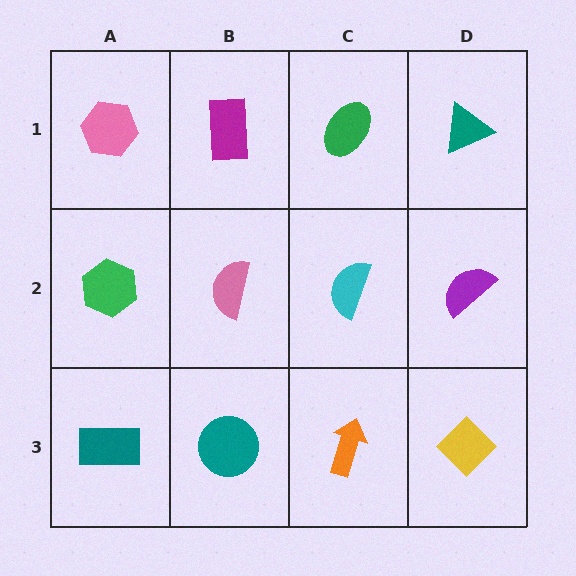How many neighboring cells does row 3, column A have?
2.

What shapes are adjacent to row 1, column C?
A cyan semicircle (row 2, column C), a magenta rectangle (row 1, column B), a teal triangle (row 1, column D).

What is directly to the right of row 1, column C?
A teal triangle.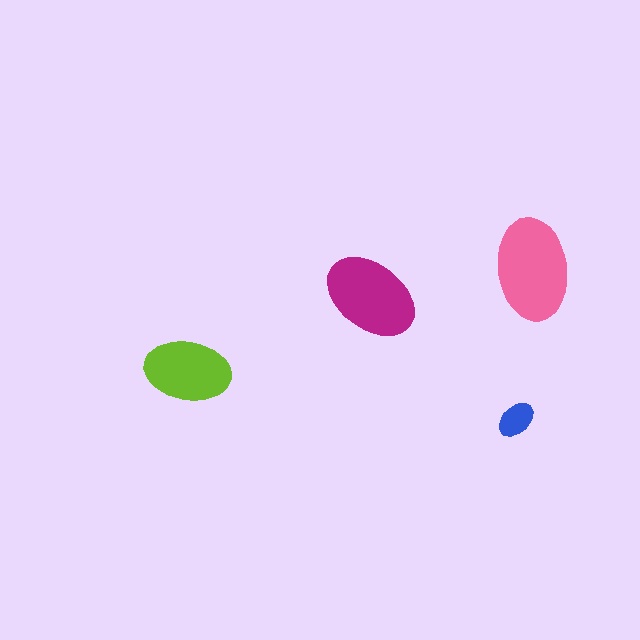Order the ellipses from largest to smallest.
the pink one, the magenta one, the lime one, the blue one.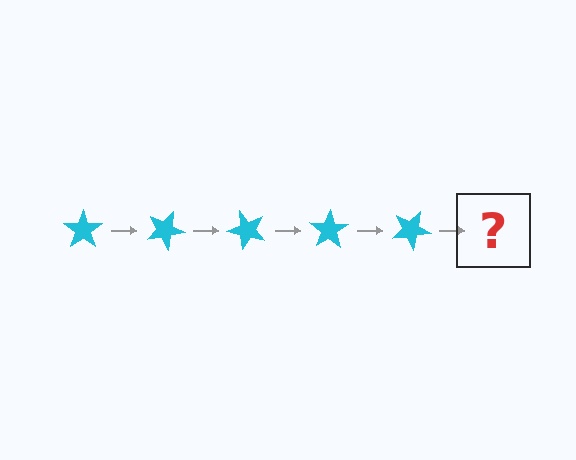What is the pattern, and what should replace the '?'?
The pattern is that the star rotates 25 degrees each step. The '?' should be a cyan star rotated 125 degrees.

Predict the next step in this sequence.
The next step is a cyan star rotated 125 degrees.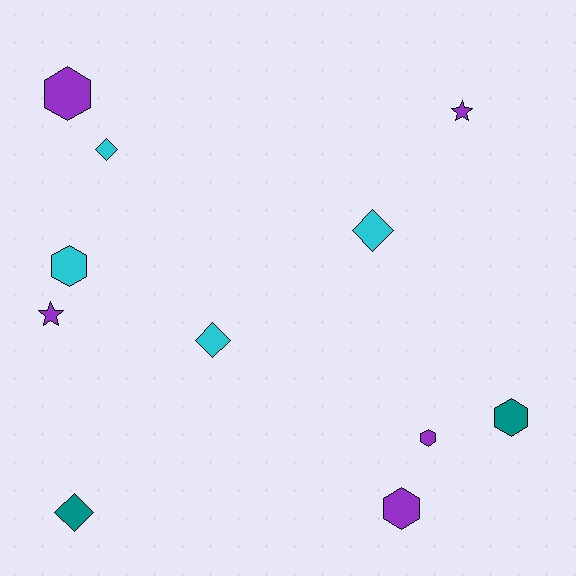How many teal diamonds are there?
There is 1 teal diamond.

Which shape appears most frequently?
Hexagon, with 5 objects.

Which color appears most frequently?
Purple, with 5 objects.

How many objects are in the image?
There are 11 objects.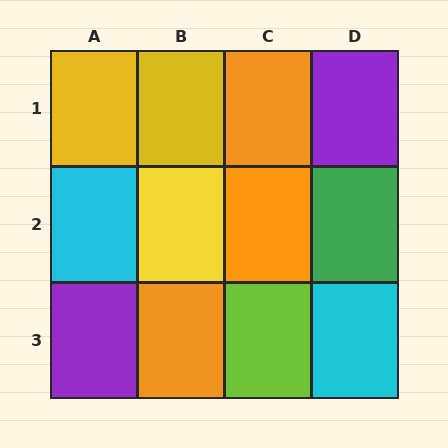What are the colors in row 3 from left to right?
Purple, orange, lime, cyan.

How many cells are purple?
2 cells are purple.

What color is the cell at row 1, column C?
Orange.